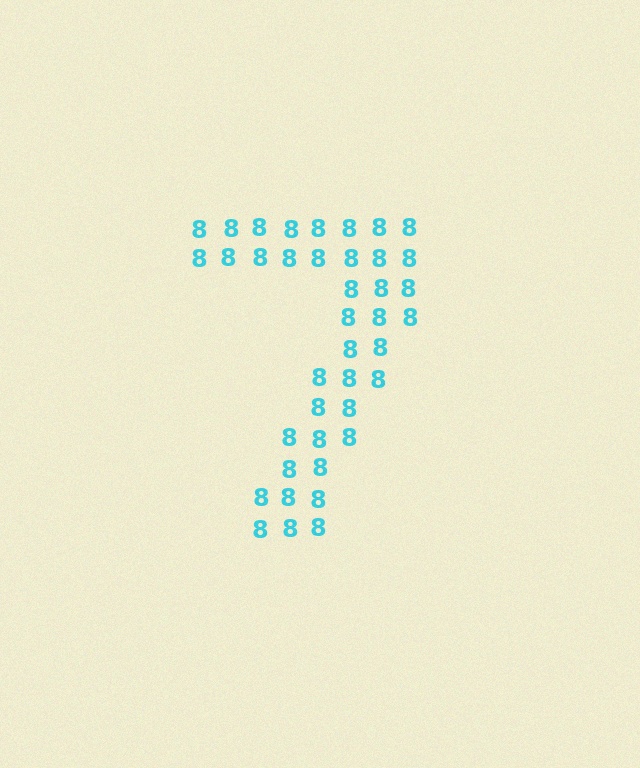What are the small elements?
The small elements are digit 8's.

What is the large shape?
The large shape is the digit 7.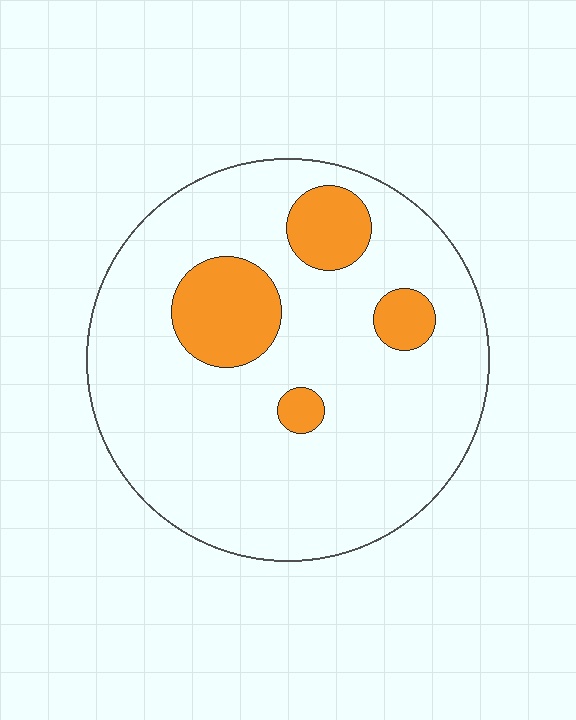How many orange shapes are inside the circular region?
4.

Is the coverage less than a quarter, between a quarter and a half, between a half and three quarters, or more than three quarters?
Less than a quarter.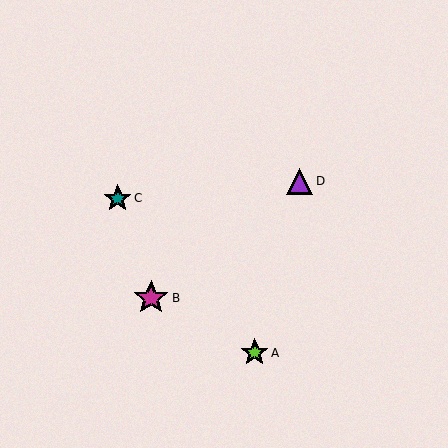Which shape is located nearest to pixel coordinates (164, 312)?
The magenta star (labeled B) at (151, 298) is nearest to that location.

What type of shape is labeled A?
Shape A is a lime star.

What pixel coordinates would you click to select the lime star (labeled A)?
Click at (255, 353) to select the lime star A.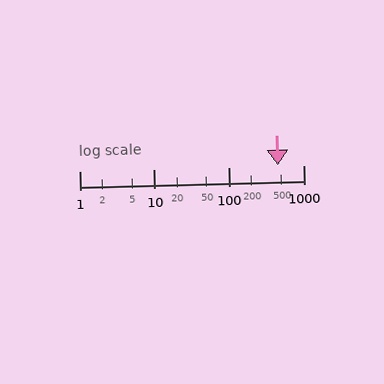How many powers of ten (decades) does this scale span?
The scale spans 3 decades, from 1 to 1000.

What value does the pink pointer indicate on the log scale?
The pointer indicates approximately 460.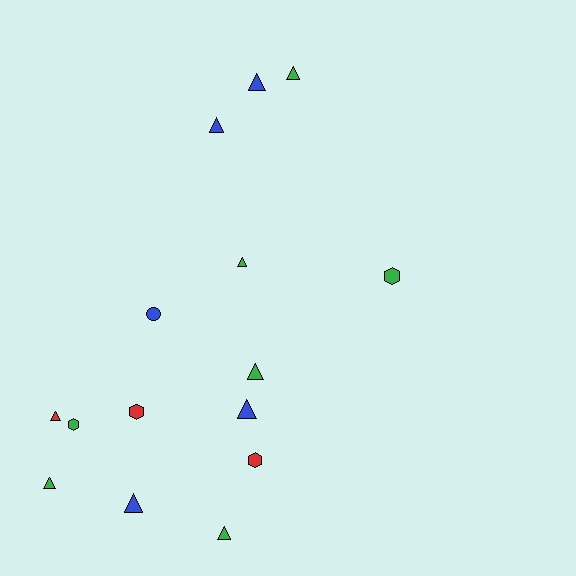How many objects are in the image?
There are 15 objects.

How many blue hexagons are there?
There are no blue hexagons.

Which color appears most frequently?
Green, with 7 objects.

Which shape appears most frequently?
Triangle, with 10 objects.